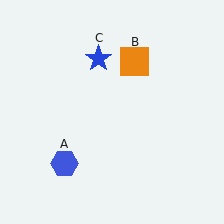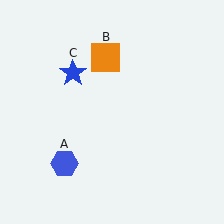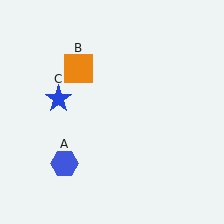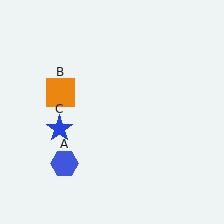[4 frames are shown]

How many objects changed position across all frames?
2 objects changed position: orange square (object B), blue star (object C).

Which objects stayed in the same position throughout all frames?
Blue hexagon (object A) remained stationary.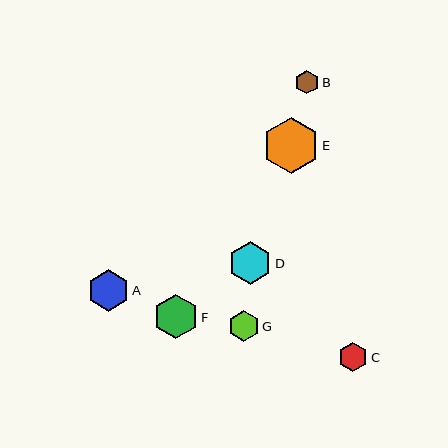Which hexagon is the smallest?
Hexagon B is the smallest with a size of approximately 24 pixels.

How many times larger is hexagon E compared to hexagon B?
Hexagon E is approximately 2.4 times the size of hexagon B.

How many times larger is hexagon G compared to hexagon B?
Hexagon G is approximately 1.3 times the size of hexagon B.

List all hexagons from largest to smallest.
From largest to smallest: E, F, D, A, G, C, B.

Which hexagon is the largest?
Hexagon E is the largest with a size of approximately 56 pixels.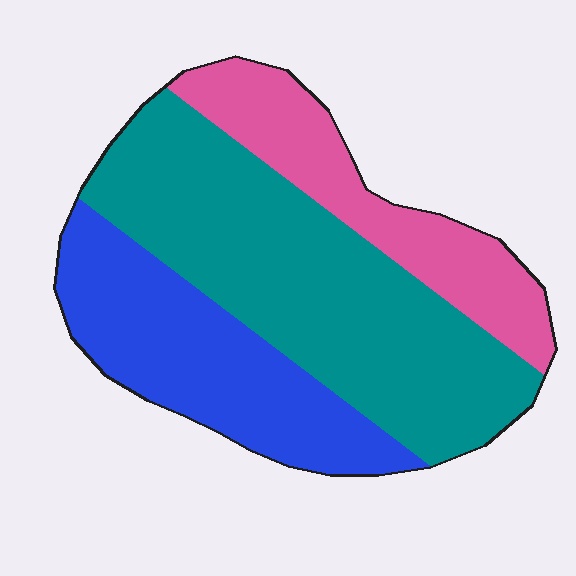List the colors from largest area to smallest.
From largest to smallest: teal, blue, pink.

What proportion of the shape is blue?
Blue takes up about one quarter (1/4) of the shape.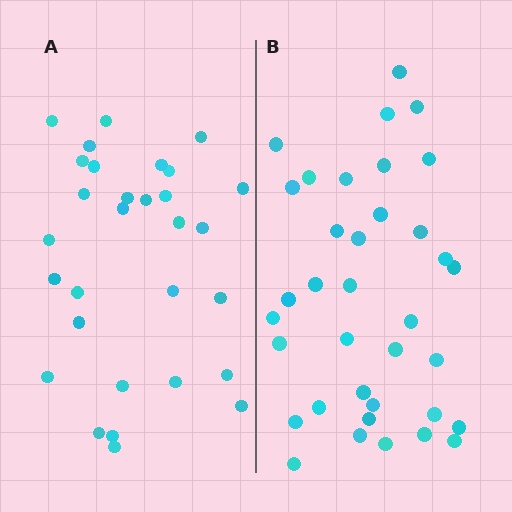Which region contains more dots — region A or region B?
Region B (the right region) has more dots.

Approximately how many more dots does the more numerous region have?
Region B has about 6 more dots than region A.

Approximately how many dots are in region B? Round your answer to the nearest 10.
About 40 dots. (The exact count is 36, which rounds to 40.)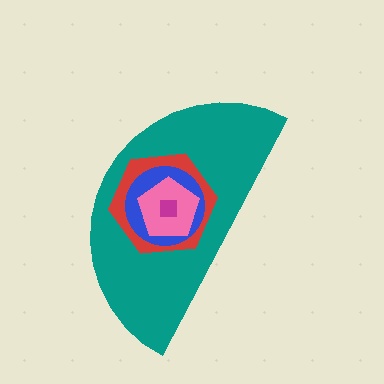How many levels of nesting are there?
5.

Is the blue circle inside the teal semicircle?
Yes.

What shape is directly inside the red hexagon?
The blue circle.